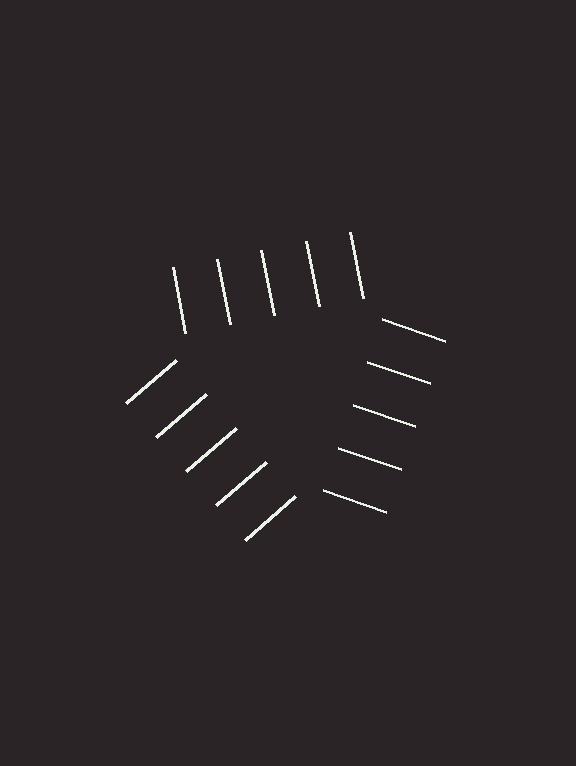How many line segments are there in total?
15 — 5 along each of the 3 edges.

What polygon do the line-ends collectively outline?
An illusory triangle — the line segments terminate on its edges but no continuous stroke is drawn.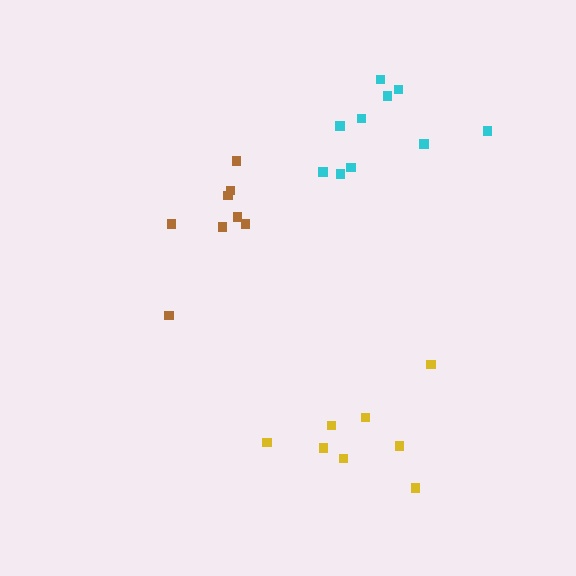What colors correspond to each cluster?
The clusters are colored: cyan, brown, yellow.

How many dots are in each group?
Group 1: 10 dots, Group 2: 8 dots, Group 3: 8 dots (26 total).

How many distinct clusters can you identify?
There are 3 distinct clusters.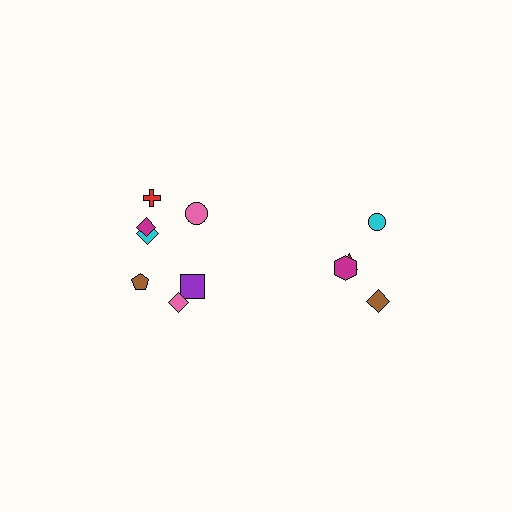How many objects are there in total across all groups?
There are 11 objects.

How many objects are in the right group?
There are 4 objects.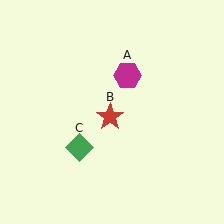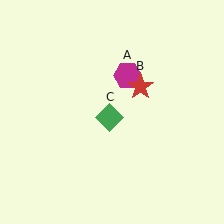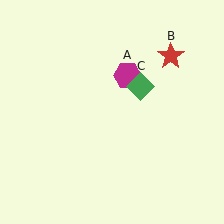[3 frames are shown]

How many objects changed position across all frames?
2 objects changed position: red star (object B), green diamond (object C).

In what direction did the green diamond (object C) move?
The green diamond (object C) moved up and to the right.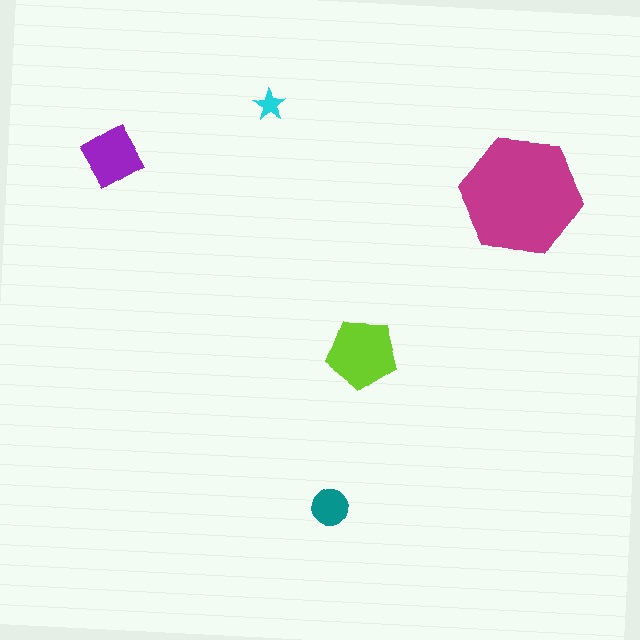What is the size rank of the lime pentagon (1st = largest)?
2nd.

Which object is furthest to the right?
The magenta hexagon is rightmost.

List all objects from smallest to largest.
The cyan star, the teal circle, the purple square, the lime pentagon, the magenta hexagon.